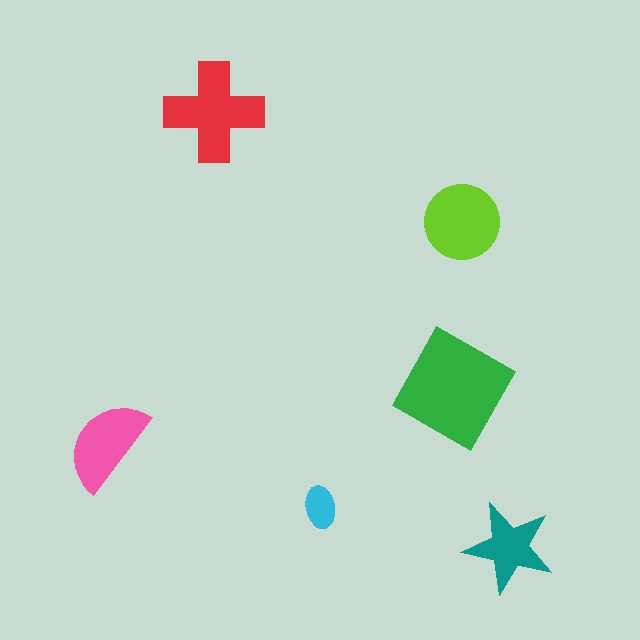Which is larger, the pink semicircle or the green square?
The green square.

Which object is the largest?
The green square.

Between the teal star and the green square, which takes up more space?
The green square.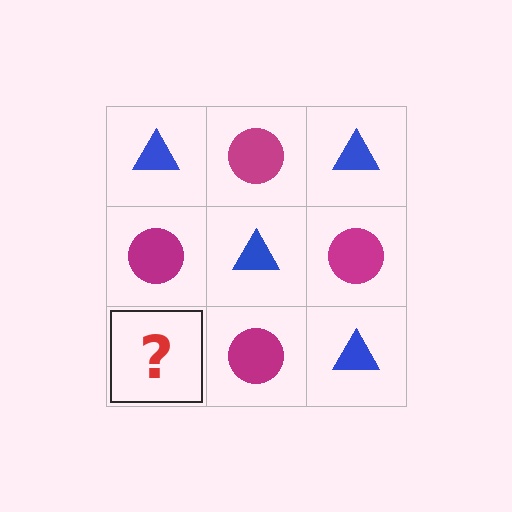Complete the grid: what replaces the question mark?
The question mark should be replaced with a blue triangle.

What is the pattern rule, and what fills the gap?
The rule is that it alternates blue triangle and magenta circle in a checkerboard pattern. The gap should be filled with a blue triangle.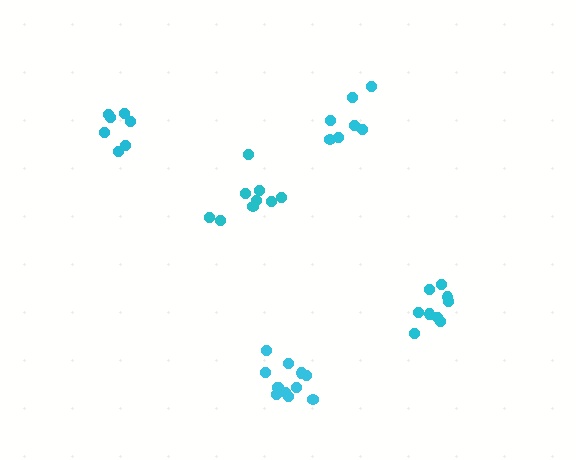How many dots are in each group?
Group 1: 9 dots, Group 2: 7 dots, Group 3: 12 dots, Group 4: 9 dots, Group 5: 7 dots (44 total).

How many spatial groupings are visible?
There are 5 spatial groupings.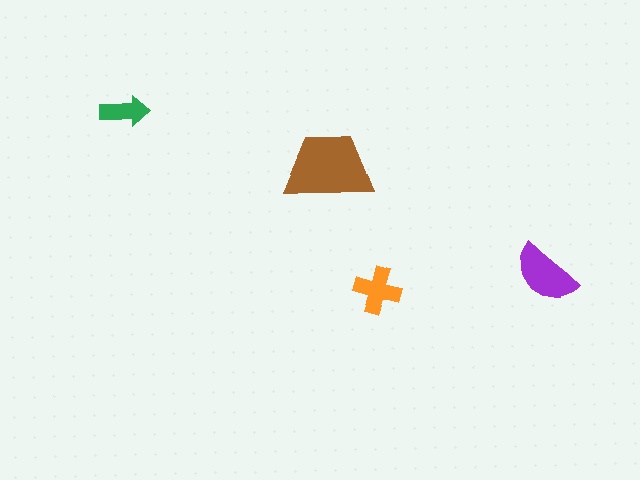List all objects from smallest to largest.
The green arrow, the orange cross, the purple semicircle, the brown trapezoid.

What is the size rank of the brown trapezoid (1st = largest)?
1st.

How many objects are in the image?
There are 4 objects in the image.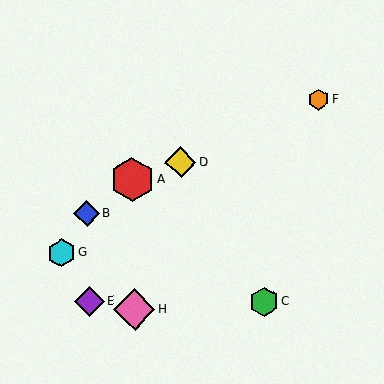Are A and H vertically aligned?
Yes, both are at x≈132.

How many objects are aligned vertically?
2 objects (A, H) are aligned vertically.